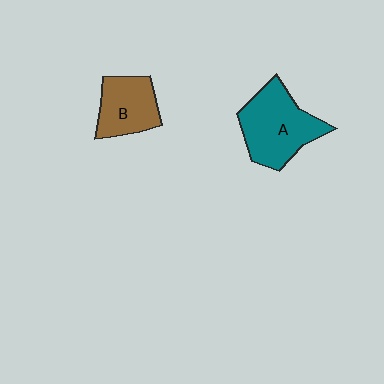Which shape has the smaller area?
Shape B (brown).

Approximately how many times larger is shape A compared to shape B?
Approximately 1.5 times.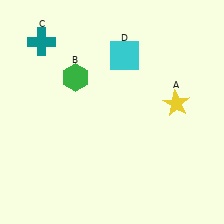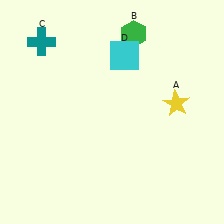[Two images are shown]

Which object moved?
The green hexagon (B) moved right.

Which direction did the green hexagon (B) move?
The green hexagon (B) moved right.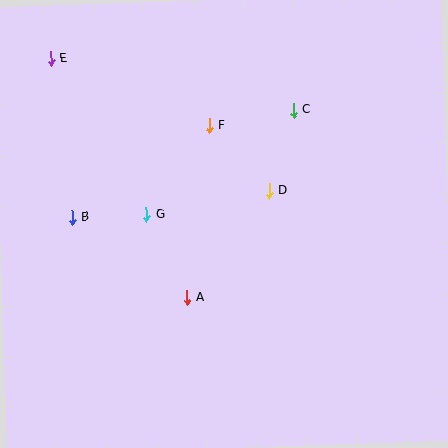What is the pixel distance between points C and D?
The distance between C and D is 84 pixels.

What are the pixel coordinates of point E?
Point E is at (51, 58).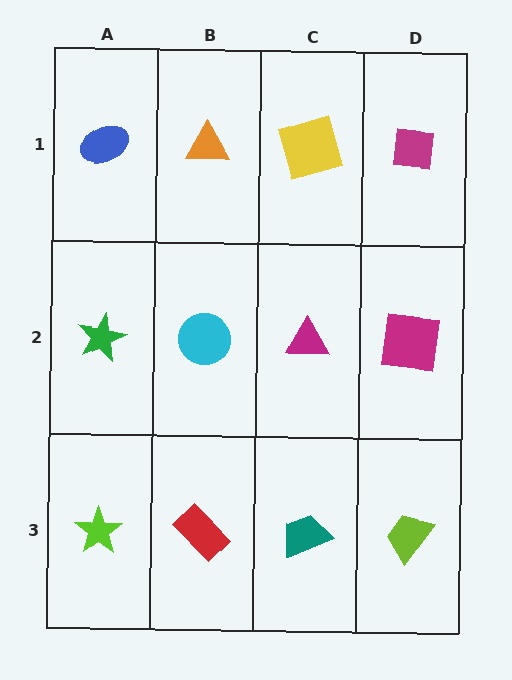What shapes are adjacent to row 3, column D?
A magenta square (row 2, column D), a teal trapezoid (row 3, column C).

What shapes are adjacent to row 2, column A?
A blue ellipse (row 1, column A), a lime star (row 3, column A), a cyan circle (row 2, column B).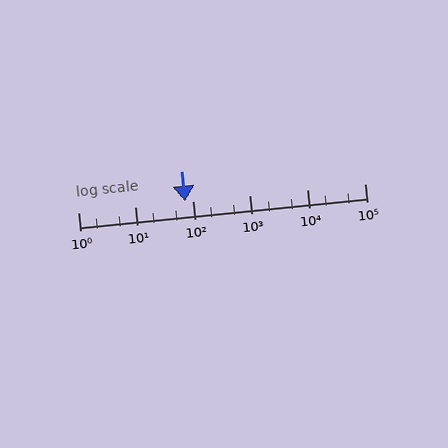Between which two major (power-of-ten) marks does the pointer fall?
The pointer is between 10 and 100.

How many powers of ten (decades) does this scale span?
The scale spans 5 decades, from 1 to 100000.